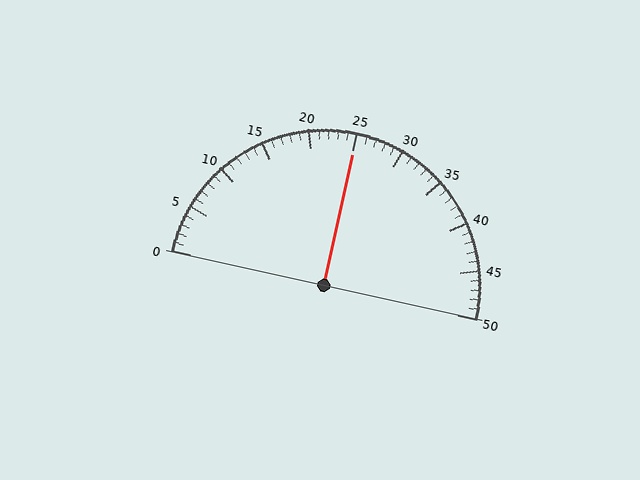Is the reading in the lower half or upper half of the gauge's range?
The reading is in the upper half of the range (0 to 50).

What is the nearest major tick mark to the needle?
The nearest major tick mark is 25.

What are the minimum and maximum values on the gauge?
The gauge ranges from 0 to 50.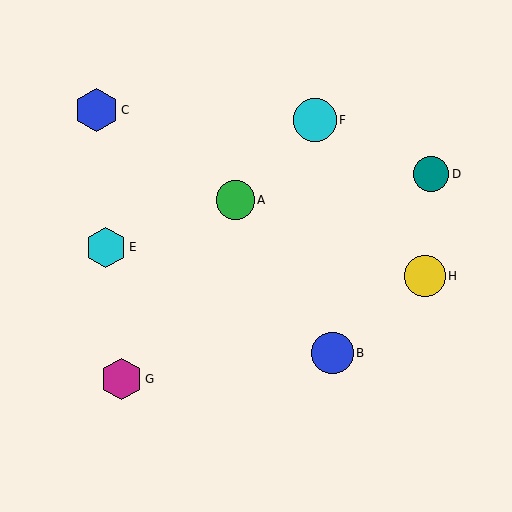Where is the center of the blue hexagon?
The center of the blue hexagon is at (97, 110).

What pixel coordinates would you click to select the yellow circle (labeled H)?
Click at (425, 276) to select the yellow circle H.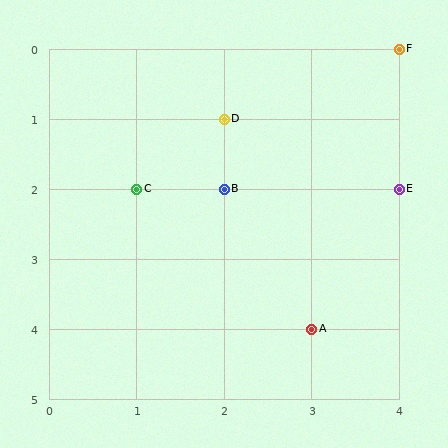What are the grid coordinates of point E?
Point E is at grid coordinates (4, 2).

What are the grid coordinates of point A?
Point A is at grid coordinates (3, 4).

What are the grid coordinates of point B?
Point B is at grid coordinates (2, 2).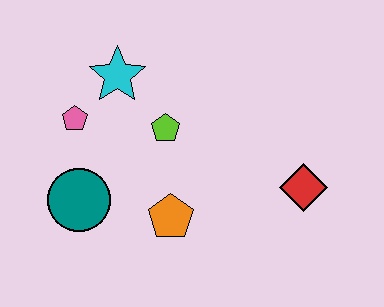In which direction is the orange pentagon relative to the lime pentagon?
The orange pentagon is below the lime pentagon.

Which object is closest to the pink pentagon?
The cyan star is closest to the pink pentagon.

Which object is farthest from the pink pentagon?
The red diamond is farthest from the pink pentagon.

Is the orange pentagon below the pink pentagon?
Yes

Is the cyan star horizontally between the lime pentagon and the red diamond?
No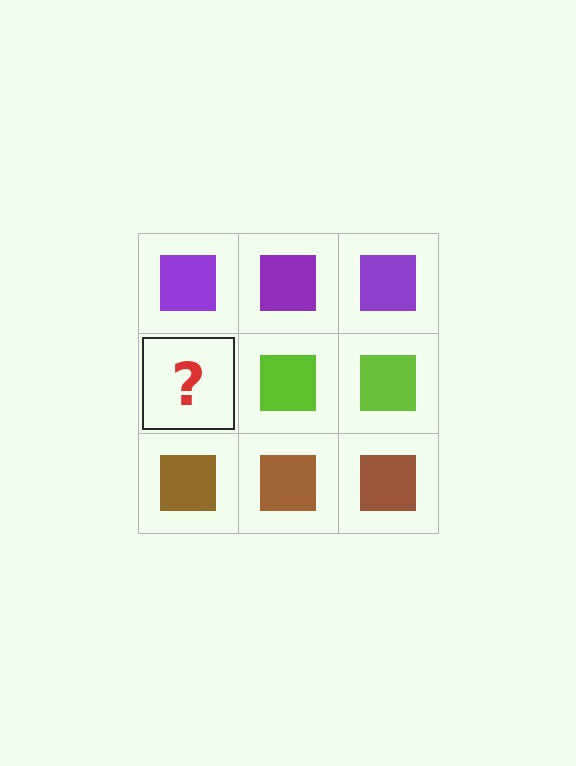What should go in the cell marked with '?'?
The missing cell should contain a lime square.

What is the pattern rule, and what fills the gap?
The rule is that each row has a consistent color. The gap should be filled with a lime square.